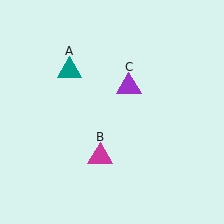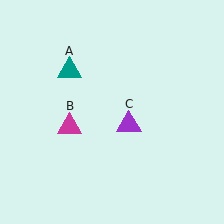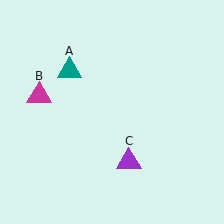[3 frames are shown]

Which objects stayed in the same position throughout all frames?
Teal triangle (object A) remained stationary.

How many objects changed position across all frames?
2 objects changed position: magenta triangle (object B), purple triangle (object C).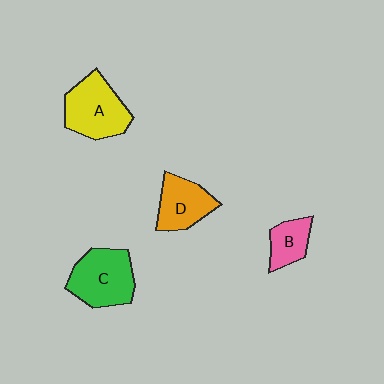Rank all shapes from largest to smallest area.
From largest to smallest: A (yellow), C (green), D (orange), B (pink).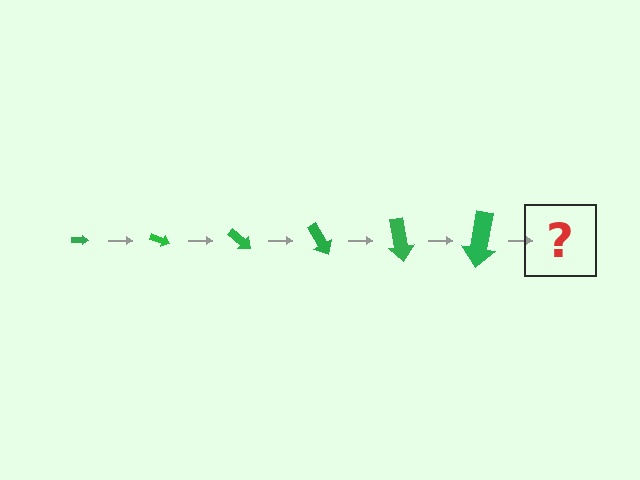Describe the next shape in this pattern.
It should be an arrow, larger than the previous one and rotated 120 degrees from the start.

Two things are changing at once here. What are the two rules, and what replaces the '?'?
The two rules are that the arrow grows larger each step and it rotates 20 degrees each step. The '?' should be an arrow, larger than the previous one and rotated 120 degrees from the start.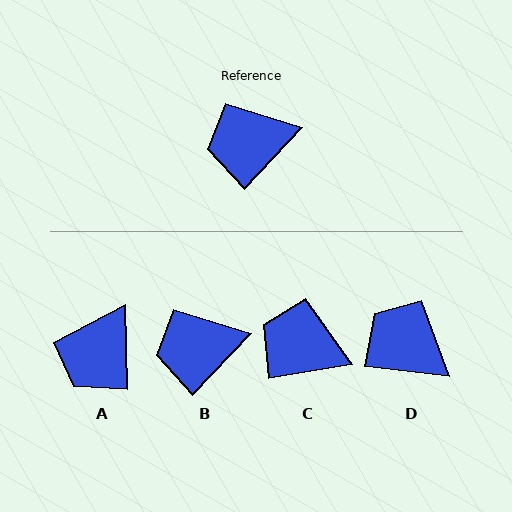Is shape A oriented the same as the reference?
No, it is off by about 45 degrees.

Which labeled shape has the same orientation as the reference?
B.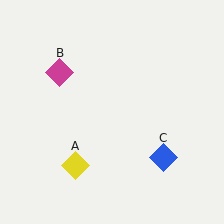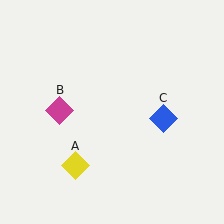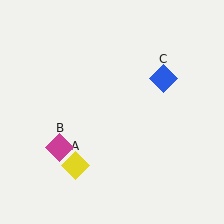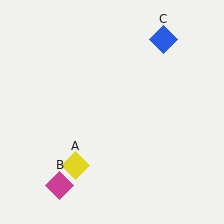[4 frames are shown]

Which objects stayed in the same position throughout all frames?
Yellow diamond (object A) remained stationary.